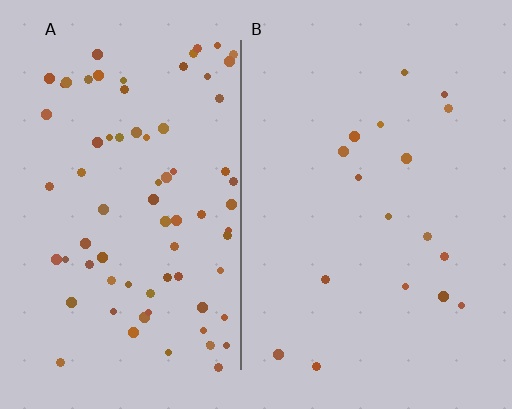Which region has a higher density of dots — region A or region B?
A (the left).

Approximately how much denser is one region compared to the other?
Approximately 4.4× — region A over region B.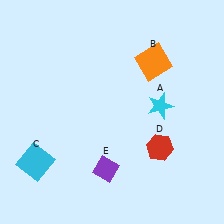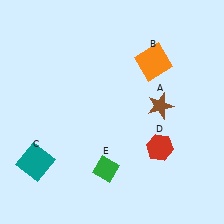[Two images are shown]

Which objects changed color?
A changed from cyan to brown. C changed from cyan to teal. E changed from purple to green.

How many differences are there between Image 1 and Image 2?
There are 3 differences between the two images.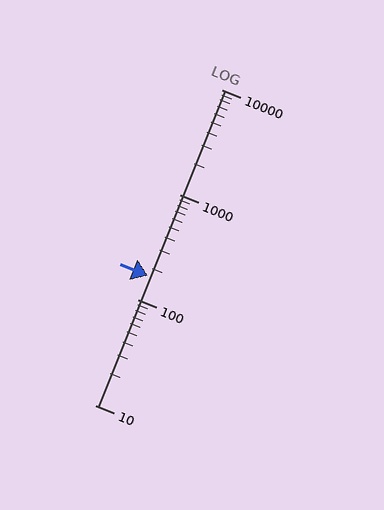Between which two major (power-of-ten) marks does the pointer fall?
The pointer is between 100 and 1000.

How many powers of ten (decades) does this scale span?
The scale spans 3 decades, from 10 to 10000.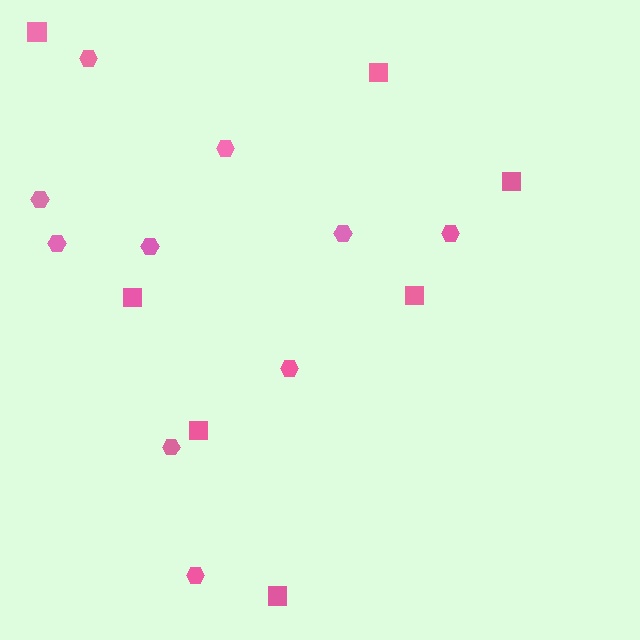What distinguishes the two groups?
There are 2 groups: one group of hexagons (10) and one group of squares (7).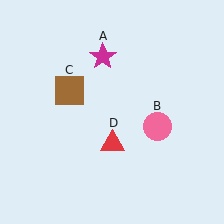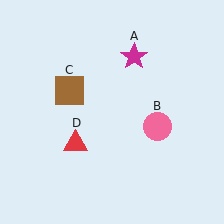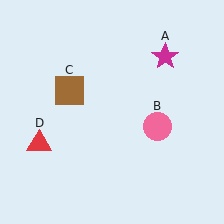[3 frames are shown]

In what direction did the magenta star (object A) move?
The magenta star (object A) moved right.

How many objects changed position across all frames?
2 objects changed position: magenta star (object A), red triangle (object D).